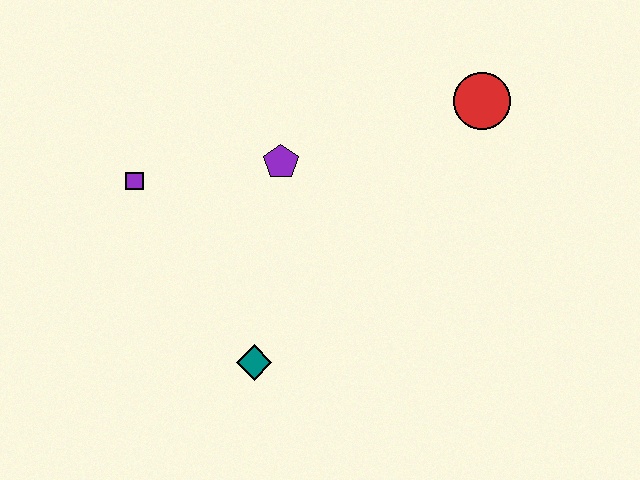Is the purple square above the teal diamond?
Yes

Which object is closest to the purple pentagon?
The purple square is closest to the purple pentagon.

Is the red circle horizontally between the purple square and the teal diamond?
No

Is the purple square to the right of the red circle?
No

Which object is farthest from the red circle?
The purple square is farthest from the red circle.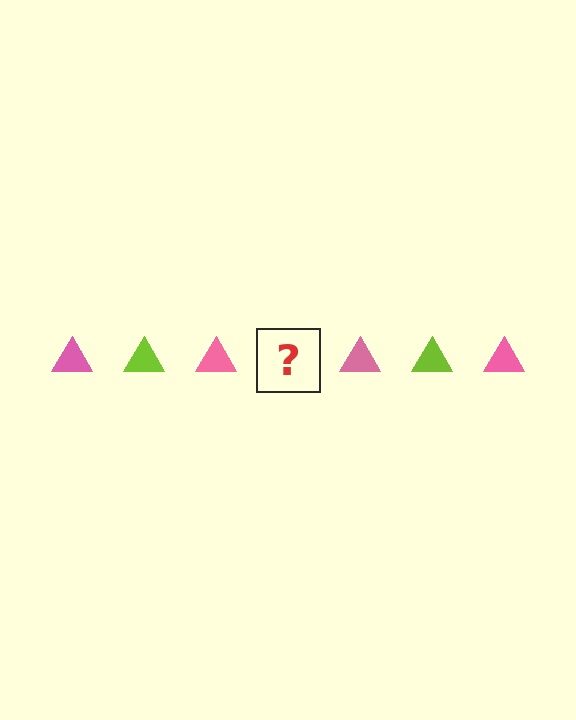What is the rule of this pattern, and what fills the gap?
The rule is that the pattern cycles through pink, lime triangles. The gap should be filled with a lime triangle.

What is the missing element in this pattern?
The missing element is a lime triangle.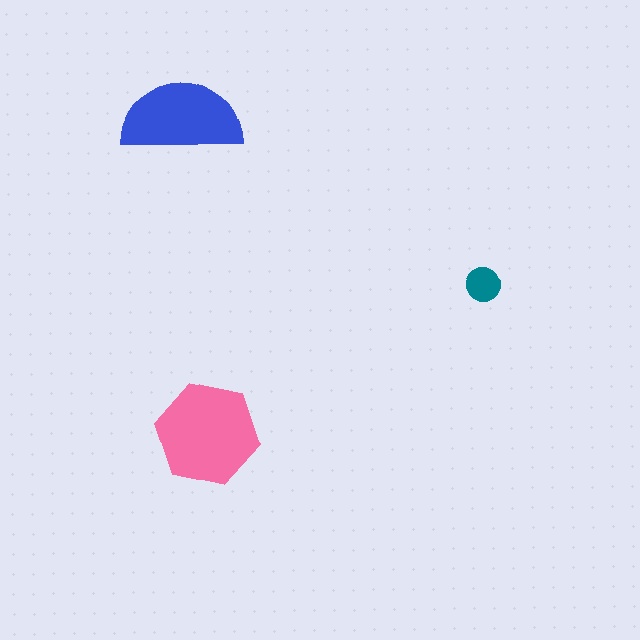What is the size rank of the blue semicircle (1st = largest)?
2nd.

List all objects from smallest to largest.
The teal circle, the blue semicircle, the pink hexagon.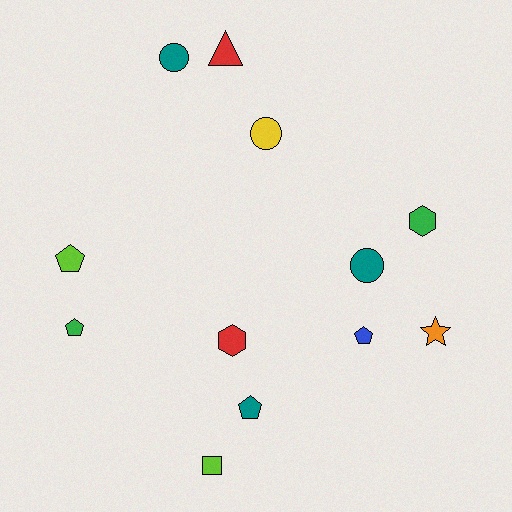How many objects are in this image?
There are 12 objects.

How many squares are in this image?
There is 1 square.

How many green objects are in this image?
There are 2 green objects.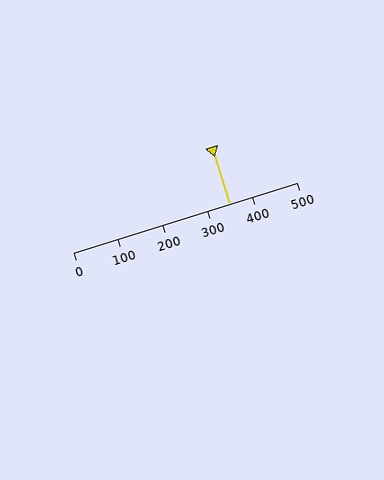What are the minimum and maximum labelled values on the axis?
The axis runs from 0 to 500.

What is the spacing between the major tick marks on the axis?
The major ticks are spaced 100 apart.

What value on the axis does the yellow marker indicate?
The marker indicates approximately 350.